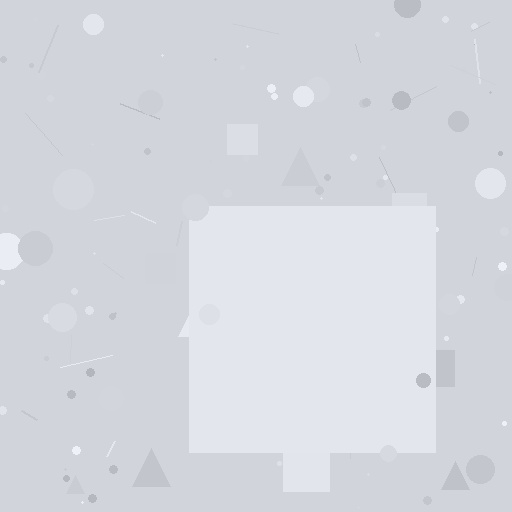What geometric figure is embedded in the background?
A square is embedded in the background.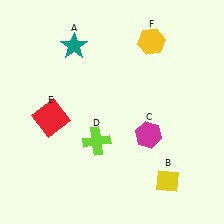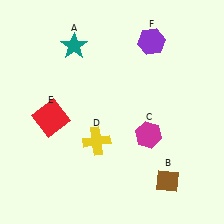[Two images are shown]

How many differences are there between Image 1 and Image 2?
There are 3 differences between the two images.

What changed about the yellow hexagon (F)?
In Image 1, F is yellow. In Image 2, it changed to purple.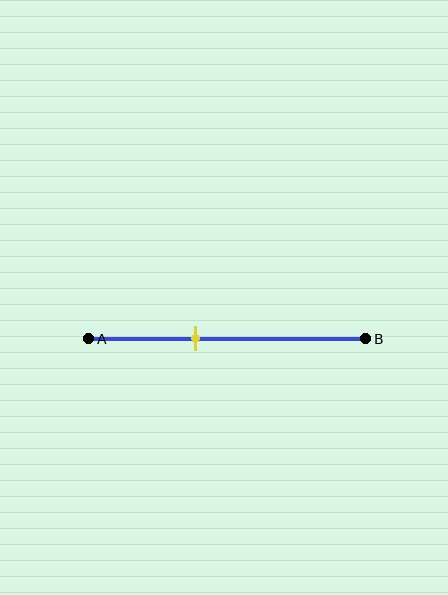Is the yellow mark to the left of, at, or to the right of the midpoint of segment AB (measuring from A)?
The yellow mark is to the left of the midpoint of segment AB.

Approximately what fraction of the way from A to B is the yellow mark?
The yellow mark is approximately 40% of the way from A to B.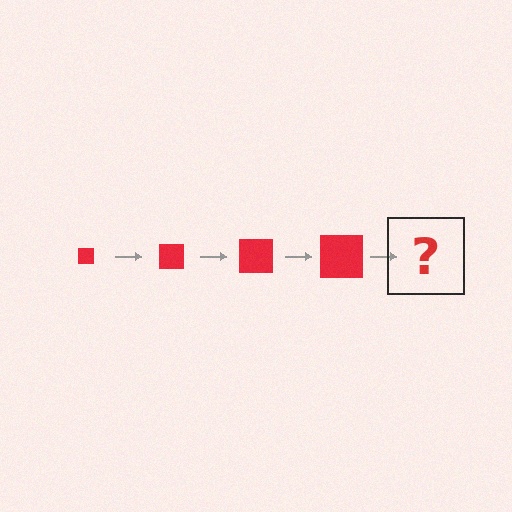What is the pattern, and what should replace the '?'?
The pattern is that the square gets progressively larger each step. The '?' should be a red square, larger than the previous one.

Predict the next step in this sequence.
The next step is a red square, larger than the previous one.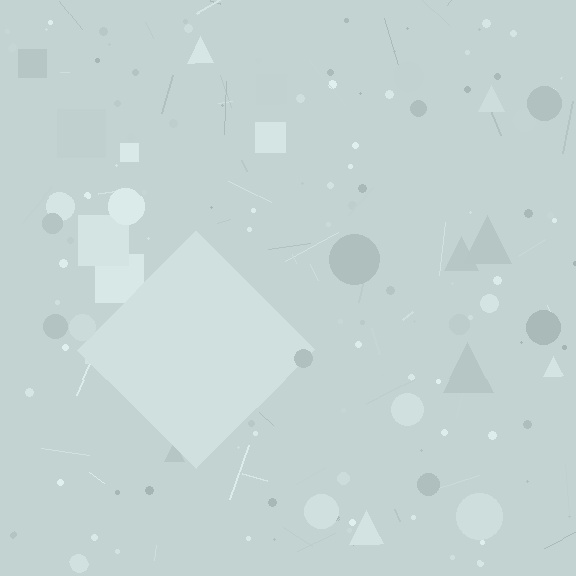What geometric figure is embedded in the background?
A diamond is embedded in the background.